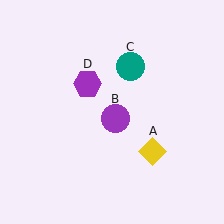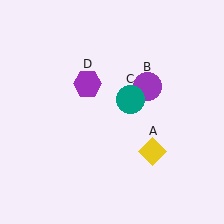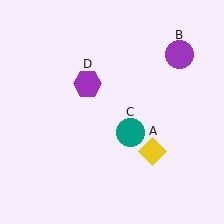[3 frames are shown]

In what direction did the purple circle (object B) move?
The purple circle (object B) moved up and to the right.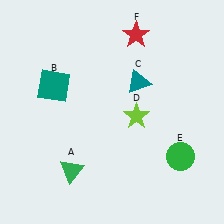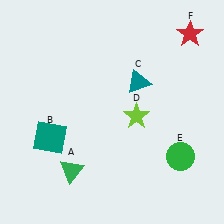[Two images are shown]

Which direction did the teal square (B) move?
The teal square (B) moved down.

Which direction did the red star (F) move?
The red star (F) moved right.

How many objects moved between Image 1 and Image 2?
2 objects moved between the two images.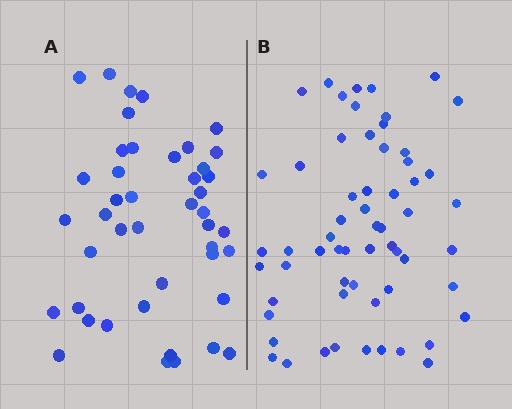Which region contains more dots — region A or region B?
Region B (the right region) has more dots.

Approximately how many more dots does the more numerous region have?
Region B has approximately 15 more dots than region A.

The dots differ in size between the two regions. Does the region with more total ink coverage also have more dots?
No. Region A has more total ink coverage because its dots are larger, but region B actually contains more individual dots. Total area can be misleading — the number of items is what matters here.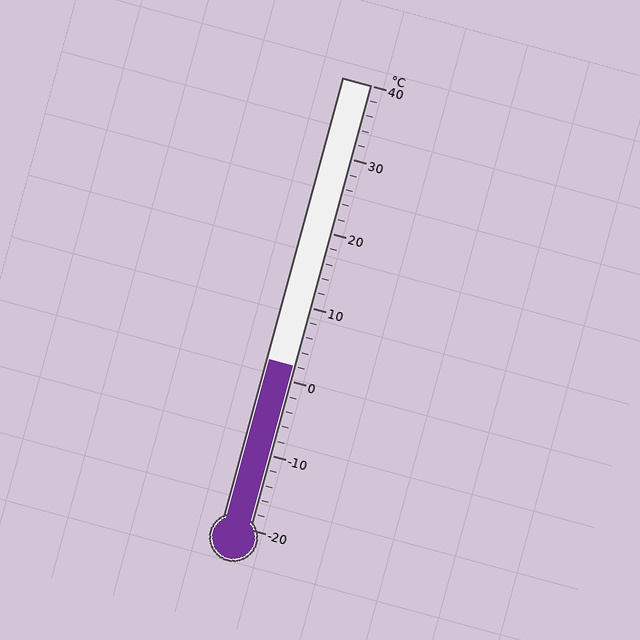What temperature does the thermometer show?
The thermometer shows approximately 2°C.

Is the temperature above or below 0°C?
The temperature is above 0°C.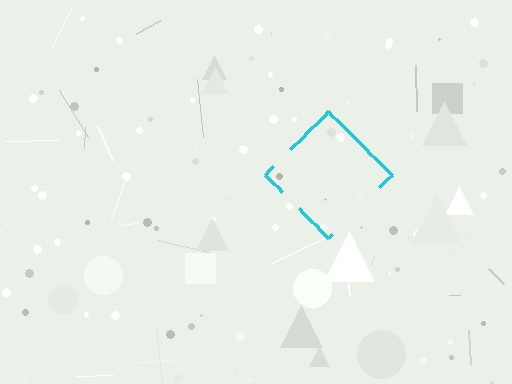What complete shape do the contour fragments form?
The contour fragments form a diamond.